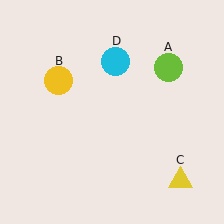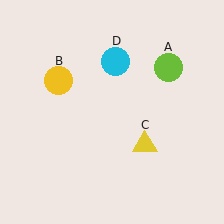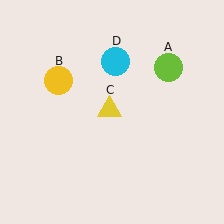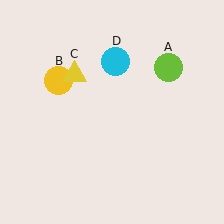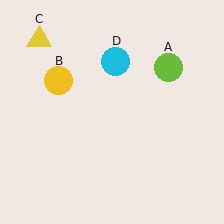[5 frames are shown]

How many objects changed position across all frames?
1 object changed position: yellow triangle (object C).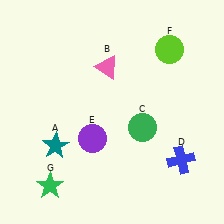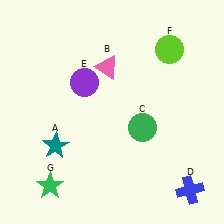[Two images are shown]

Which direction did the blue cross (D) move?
The blue cross (D) moved down.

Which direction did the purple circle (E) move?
The purple circle (E) moved up.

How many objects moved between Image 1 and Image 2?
2 objects moved between the two images.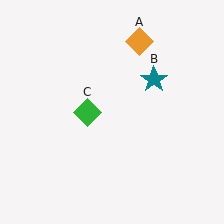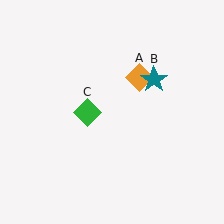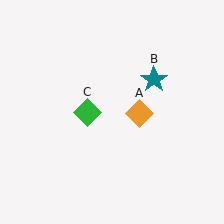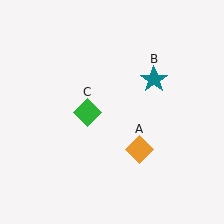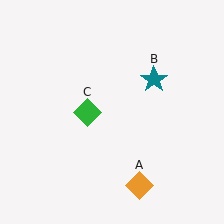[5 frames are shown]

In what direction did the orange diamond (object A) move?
The orange diamond (object A) moved down.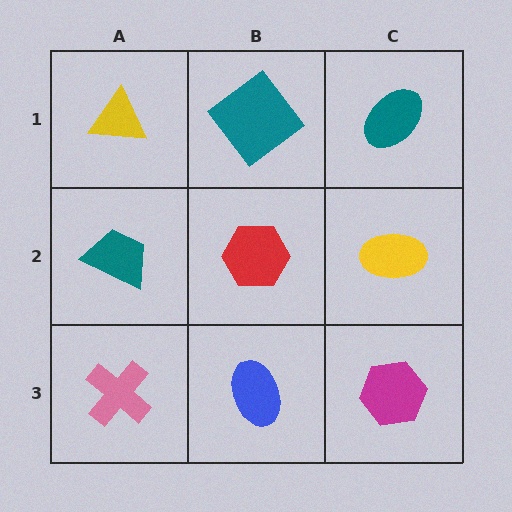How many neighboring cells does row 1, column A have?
2.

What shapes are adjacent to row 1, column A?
A teal trapezoid (row 2, column A), a teal diamond (row 1, column B).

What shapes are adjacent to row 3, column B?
A red hexagon (row 2, column B), a pink cross (row 3, column A), a magenta hexagon (row 3, column C).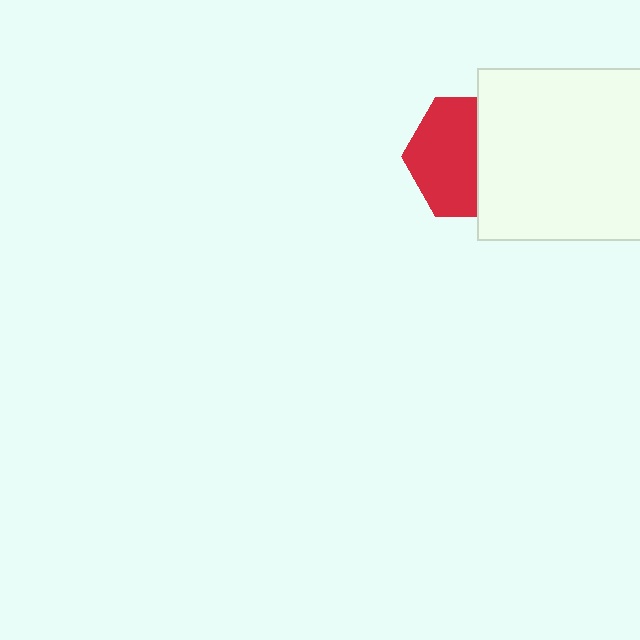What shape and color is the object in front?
The object in front is a white rectangle.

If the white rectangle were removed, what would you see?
You would see the complete red hexagon.